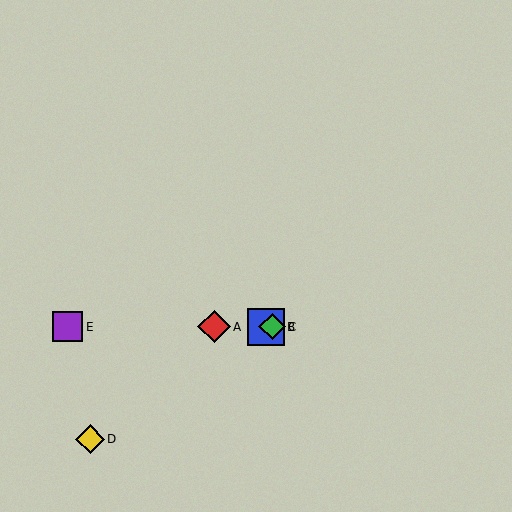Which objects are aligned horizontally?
Objects A, B, C, E are aligned horizontally.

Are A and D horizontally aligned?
No, A is at y≈327 and D is at y≈439.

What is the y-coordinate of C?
Object C is at y≈327.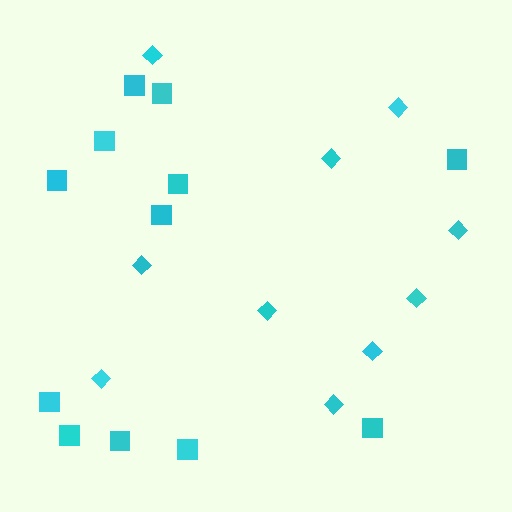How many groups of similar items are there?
There are 2 groups: one group of diamonds (10) and one group of squares (12).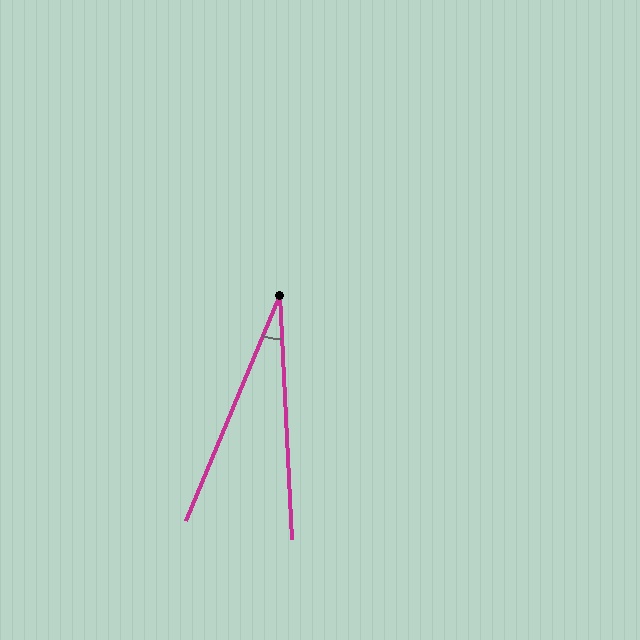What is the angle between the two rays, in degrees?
Approximately 25 degrees.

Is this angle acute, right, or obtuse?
It is acute.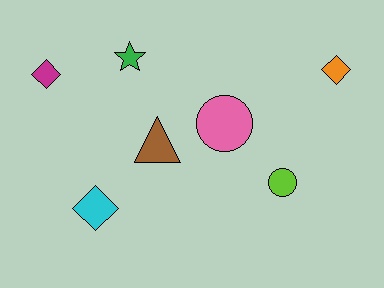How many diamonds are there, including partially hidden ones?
There are 3 diamonds.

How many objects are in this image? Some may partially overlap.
There are 7 objects.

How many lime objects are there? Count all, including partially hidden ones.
There is 1 lime object.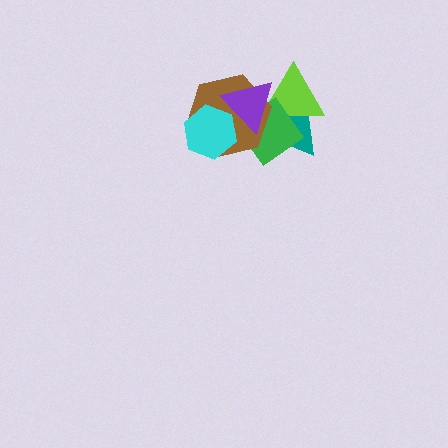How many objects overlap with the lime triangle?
4 objects overlap with the lime triangle.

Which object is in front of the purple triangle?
The cyan hexagon is in front of the purple triangle.